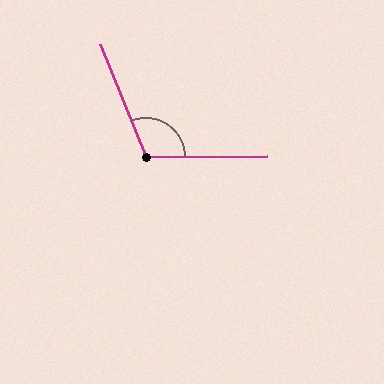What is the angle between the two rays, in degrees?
Approximately 112 degrees.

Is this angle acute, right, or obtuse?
It is obtuse.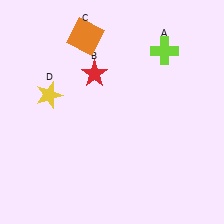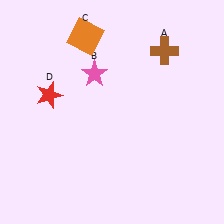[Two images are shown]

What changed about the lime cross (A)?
In Image 1, A is lime. In Image 2, it changed to brown.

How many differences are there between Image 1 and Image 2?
There are 3 differences between the two images.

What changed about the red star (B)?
In Image 1, B is red. In Image 2, it changed to pink.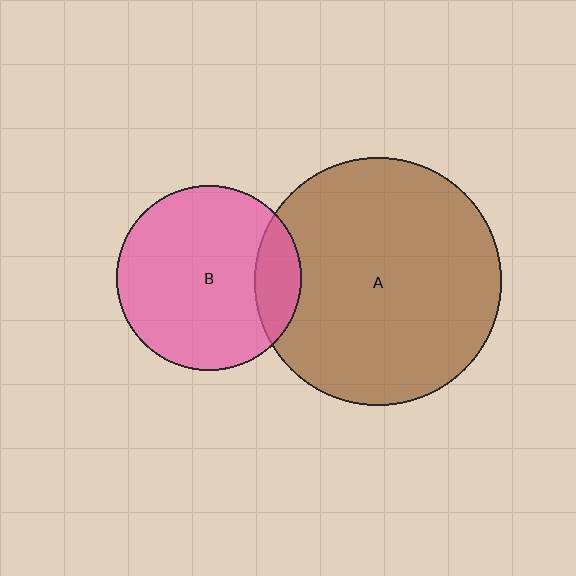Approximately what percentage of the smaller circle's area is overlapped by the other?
Approximately 15%.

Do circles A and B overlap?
Yes.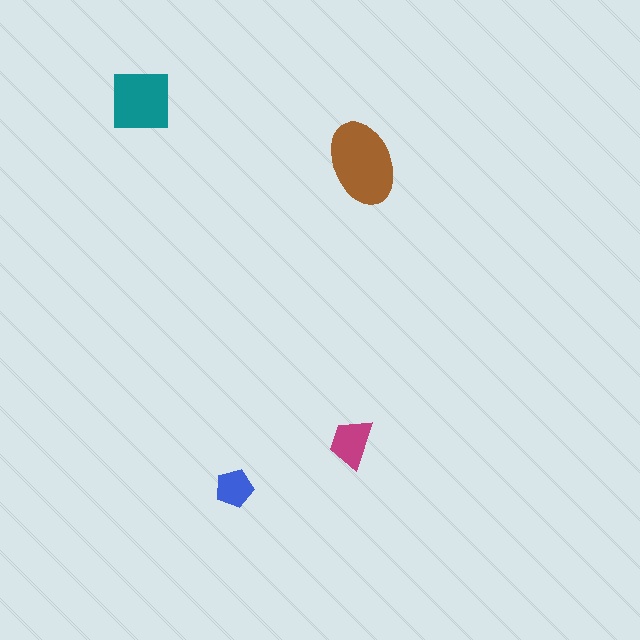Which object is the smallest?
The blue pentagon.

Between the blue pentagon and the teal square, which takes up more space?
The teal square.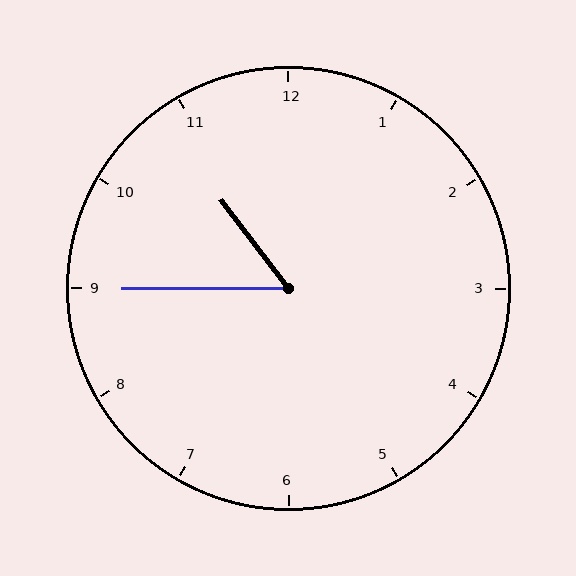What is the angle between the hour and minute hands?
Approximately 52 degrees.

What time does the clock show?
10:45.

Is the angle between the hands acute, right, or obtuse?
It is acute.